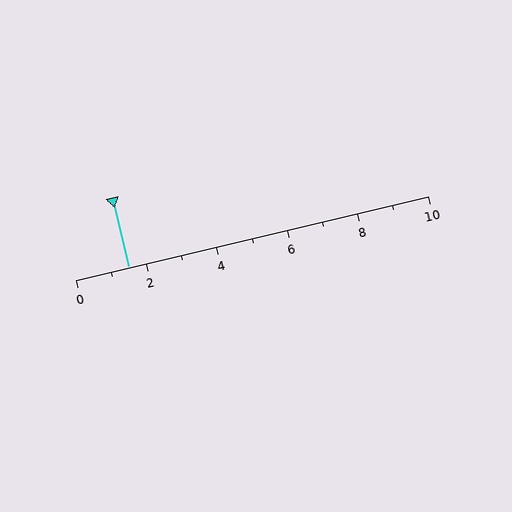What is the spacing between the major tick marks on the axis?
The major ticks are spaced 2 apart.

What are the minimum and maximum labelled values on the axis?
The axis runs from 0 to 10.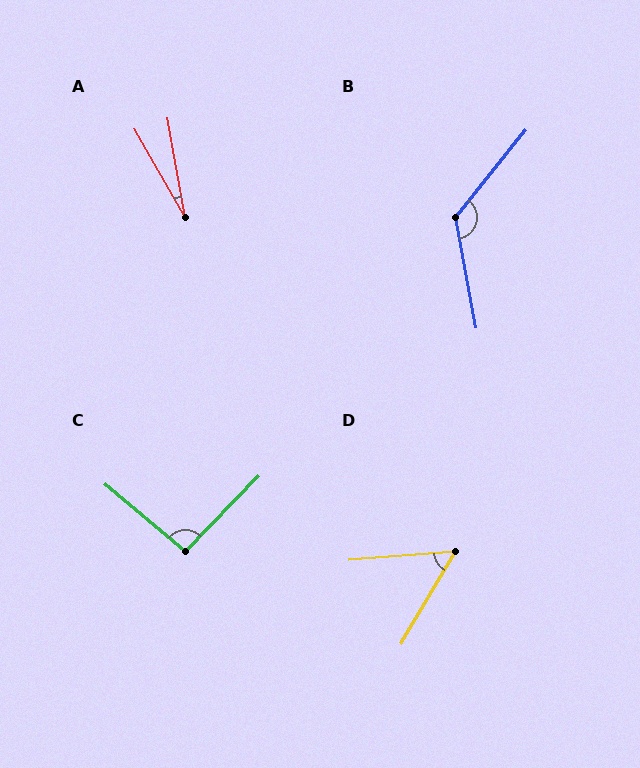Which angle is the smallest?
A, at approximately 20 degrees.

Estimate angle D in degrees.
Approximately 55 degrees.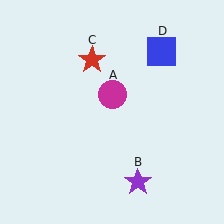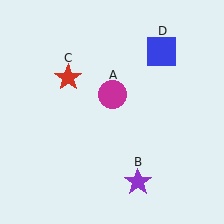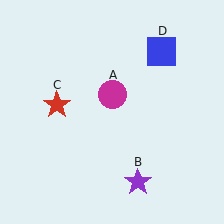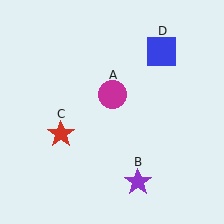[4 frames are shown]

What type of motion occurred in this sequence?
The red star (object C) rotated counterclockwise around the center of the scene.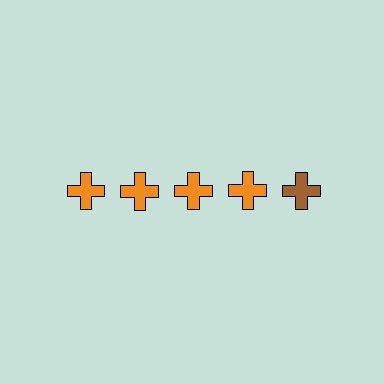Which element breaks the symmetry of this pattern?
The brown cross in the top row, rightmost column breaks the symmetry. All other shapes are orange crosses.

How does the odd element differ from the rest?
It has a different color: brown instead of orange.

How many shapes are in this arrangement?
There are 5 shapes arranged in a grid pattern.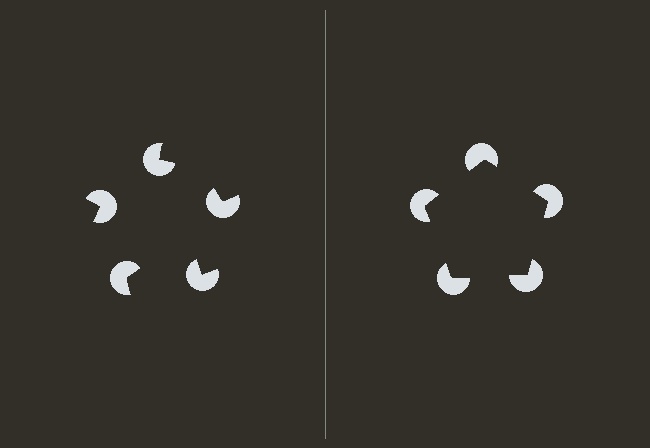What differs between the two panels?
The pac-man discs are positioned identically on both sides; only the wedge orientations differ. On the right they align to a pentagon; on the left they are misaligned.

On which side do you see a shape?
An illusory pentagon appears on the right side. On the left side the wedge cuts are rotated, so no coherent shape forms.